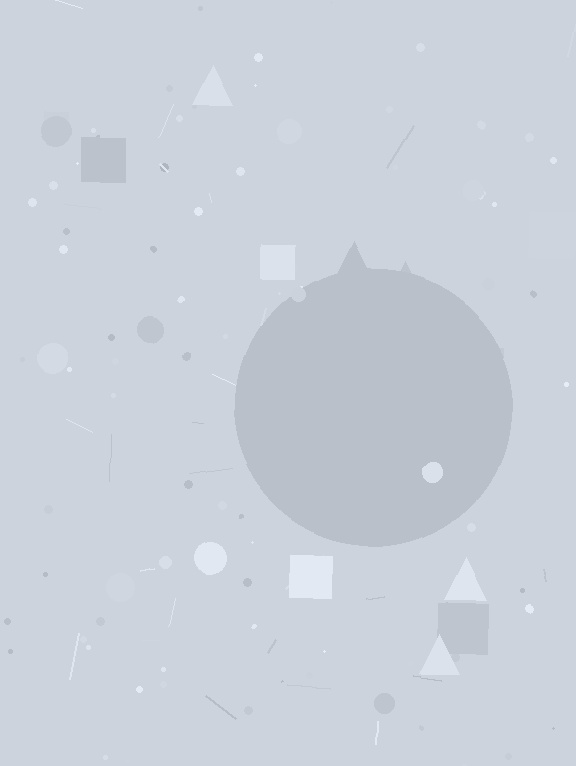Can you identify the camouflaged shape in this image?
The camouflaged shape is a circle.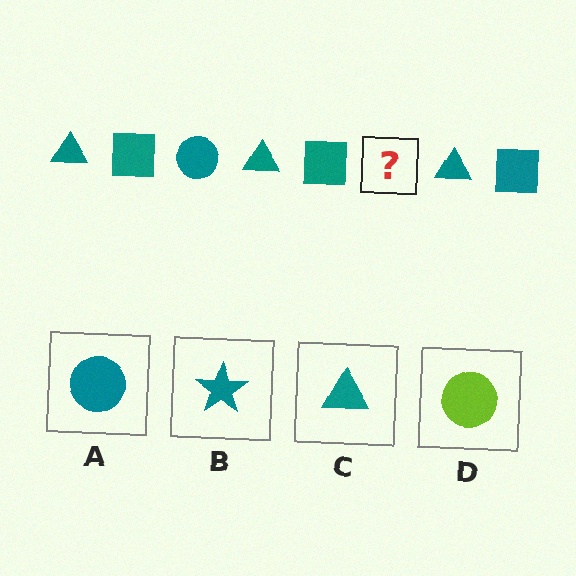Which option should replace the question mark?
Option A.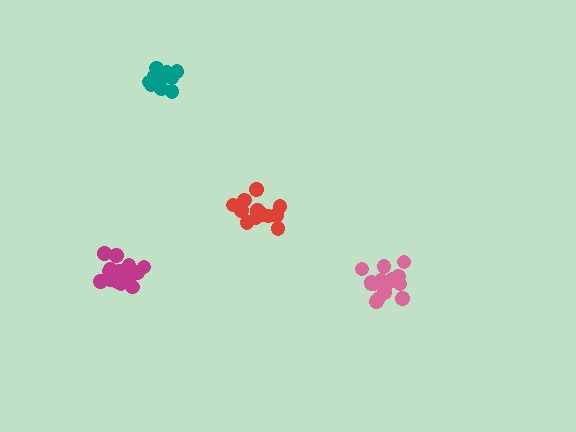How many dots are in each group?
Group 1: 17 dots, Group 2: 13 dots, Group 3: 14 dots, Group 4: 14 dots (58 total).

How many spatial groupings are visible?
There are 4 spatial groupings.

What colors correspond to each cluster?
The clusters are colored: pink, red, teal, magenta.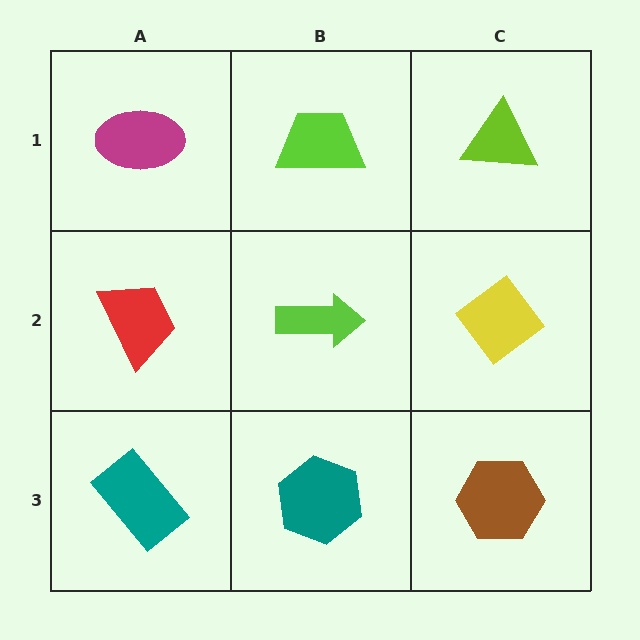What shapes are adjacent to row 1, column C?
A yellow diamond (row 2, column C), a lime trapezoid (row 1, column B).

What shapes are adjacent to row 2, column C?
A lime triangle (row 1, column C), a brown hexagon (row 3, column C), a lime arrow (row 2, column B).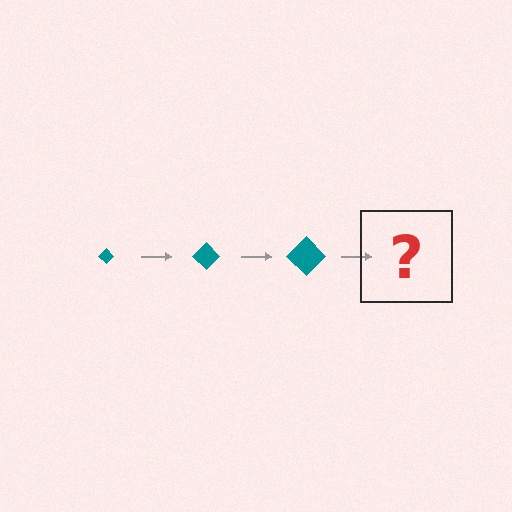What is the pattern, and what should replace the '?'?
The pattern is that the diamond gets progressively larger each step. The '?' should be a teal diamond, larger than the previous one.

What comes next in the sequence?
The next element should be a teal diamond, larger than the previous one.